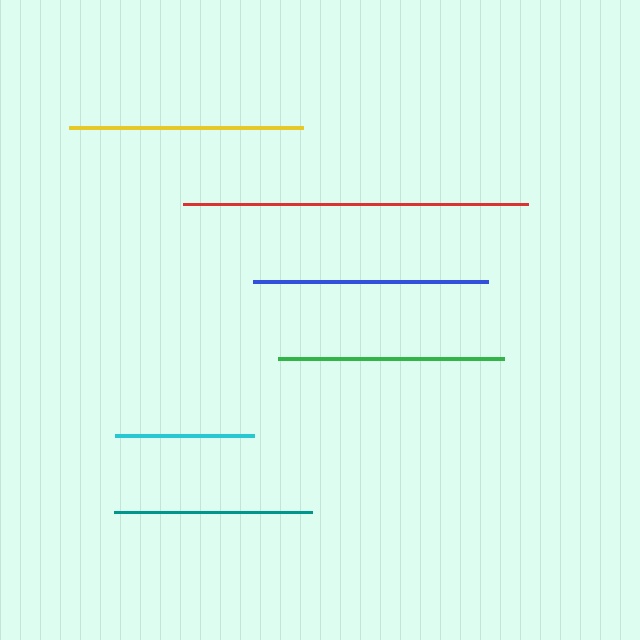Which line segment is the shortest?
The cyan line is the shortest at approximately 139 pixels.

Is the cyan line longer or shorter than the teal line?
The teal line is longer than the cyan line.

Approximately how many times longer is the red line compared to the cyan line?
The red line is approximately 2.5 times the length of the cyan line.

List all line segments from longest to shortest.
From longest to shortest: red, blue, yellow, green, teal, cyan.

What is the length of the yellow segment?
The yellow segment is approximately 234 pixels long.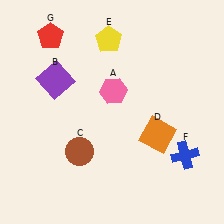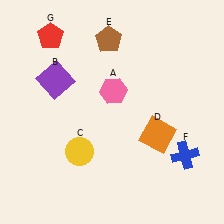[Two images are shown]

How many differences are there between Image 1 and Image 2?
There are 2 differences between the two images.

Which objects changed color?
C changed from brown to yellow. E changed from yellow to brown.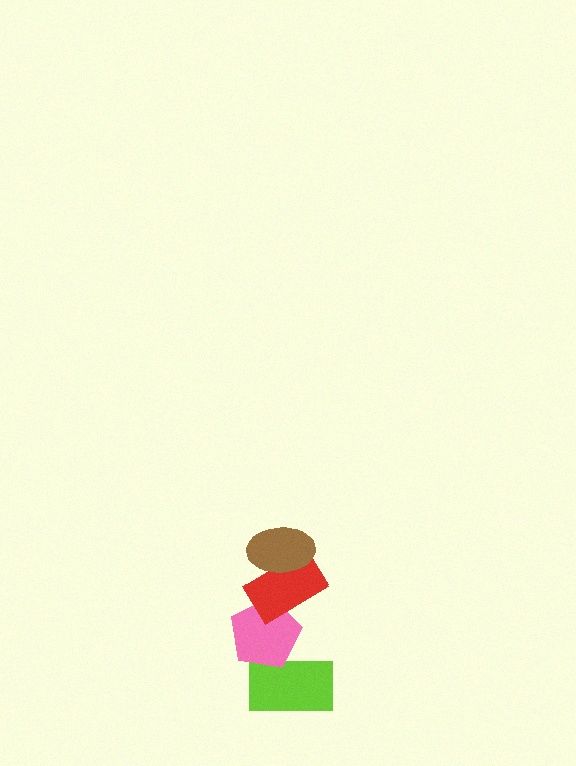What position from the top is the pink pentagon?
The pink pentagon is 3rd from the top.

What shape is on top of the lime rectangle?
The pink pentagon is on top of the lime rectangle.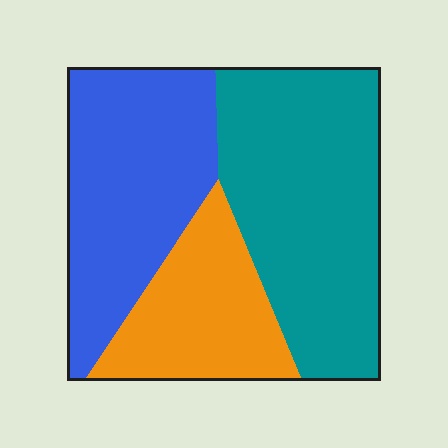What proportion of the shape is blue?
Blue takes up about one third (1/3) of the shape.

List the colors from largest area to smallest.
From largest to smallest: teal, blue, orange.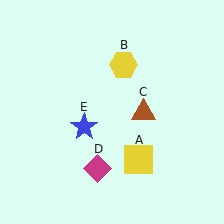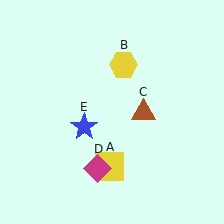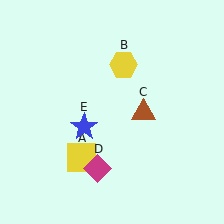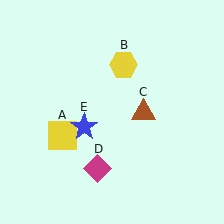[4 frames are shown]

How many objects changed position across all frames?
1 object changed position: yellow square (object A).